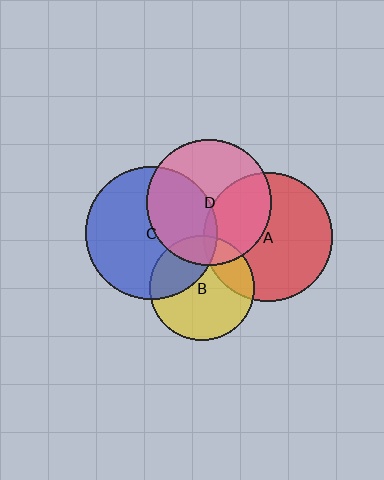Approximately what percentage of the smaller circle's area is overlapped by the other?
Approximately 5%.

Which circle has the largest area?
Circle C (blue).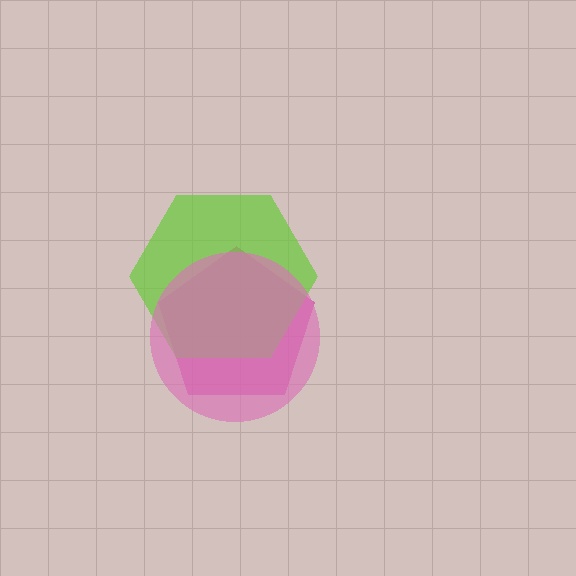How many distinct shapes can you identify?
There are 3 distinct shapes: a magenta pentagon, a lime hexagon, a pink circle.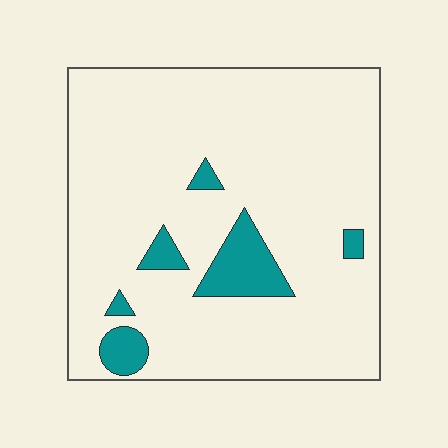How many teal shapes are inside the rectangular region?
6.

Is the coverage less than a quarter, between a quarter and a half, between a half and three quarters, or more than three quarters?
Less than a quarter.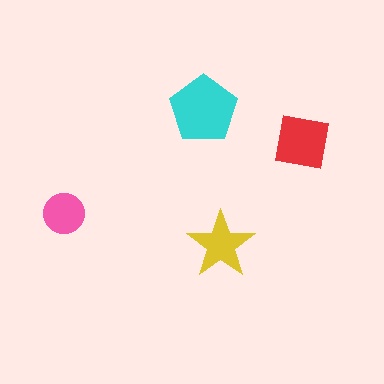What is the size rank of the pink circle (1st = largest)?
4th.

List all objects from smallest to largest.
The pink circle, the yellow star, the red square, the cyan pentagon.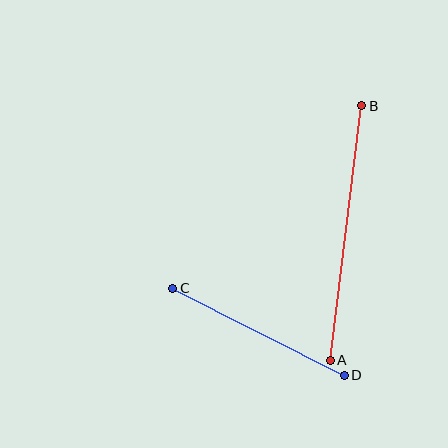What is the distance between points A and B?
The distance is approximately 256 pixels.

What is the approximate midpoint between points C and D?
The midpoint is at approximately (258, 332) pixels.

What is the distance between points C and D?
The distance is approximately 192 pixels.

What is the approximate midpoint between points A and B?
The midpoint is at approximately (346, 233) pixels.